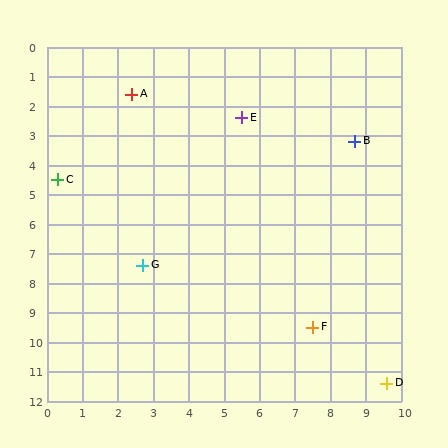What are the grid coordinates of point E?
Point E is at approximately (5.5, 2.4).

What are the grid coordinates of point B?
Point B is at approximately (8.7, 3.2).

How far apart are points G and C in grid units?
Points G and C are about 3.8 grid units apart.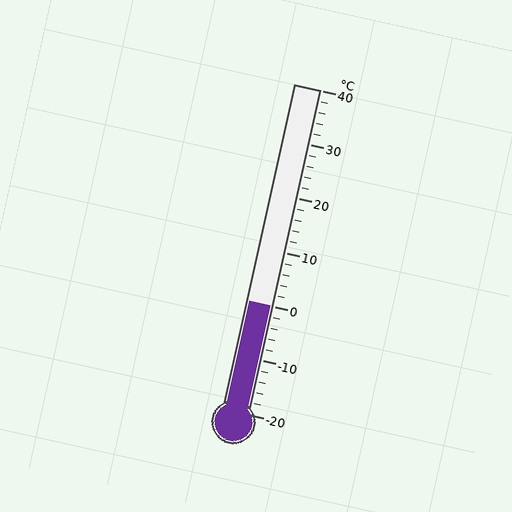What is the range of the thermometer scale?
The thermometer scale ranges from -20°C to 40°C.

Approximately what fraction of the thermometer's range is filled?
The thermometer is filled to approximately 35% of its range.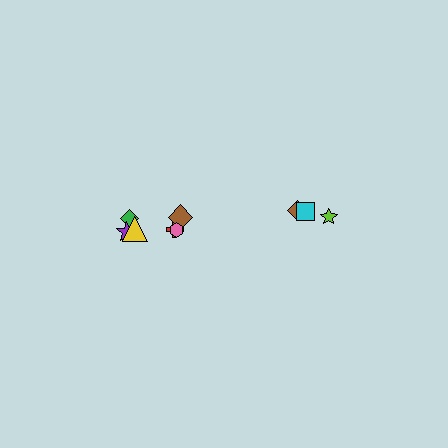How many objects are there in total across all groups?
There are 9 objects.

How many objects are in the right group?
There are 3 objects.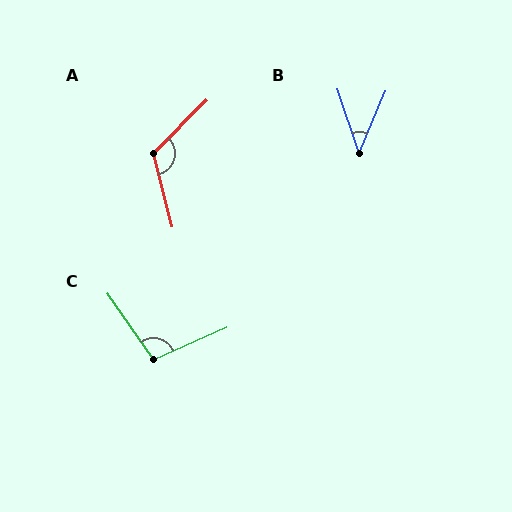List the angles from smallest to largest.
B (41°), C (101°), A (120°).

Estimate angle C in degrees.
Approximately 101 degrees.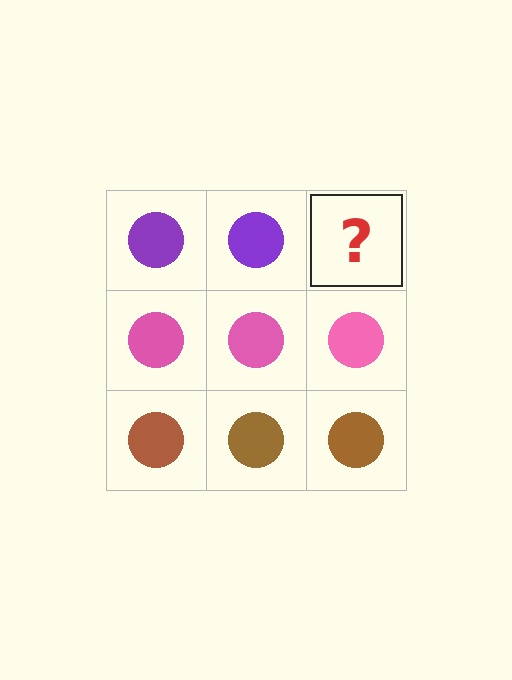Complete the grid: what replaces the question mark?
The question mark should be replaced with a purple circle.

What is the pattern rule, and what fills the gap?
The rule is that each row has a consistent color. The gap should be filled with a purple circle.